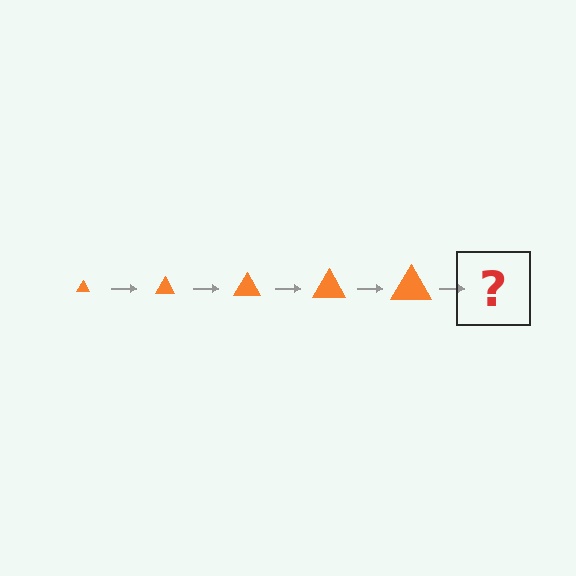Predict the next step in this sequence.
The next step is an orange triangle, larger than the previous one.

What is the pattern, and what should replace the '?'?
The pattern is that the triangle gets progressively larger each step. The '?' should be an orange triangle, larger than the previous one.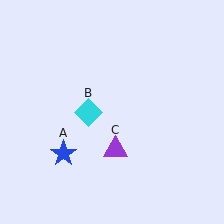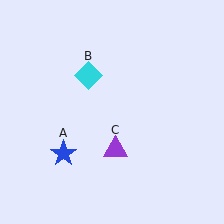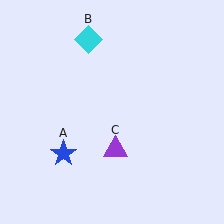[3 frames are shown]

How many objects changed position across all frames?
1 object changed position: cyan diamond (object B).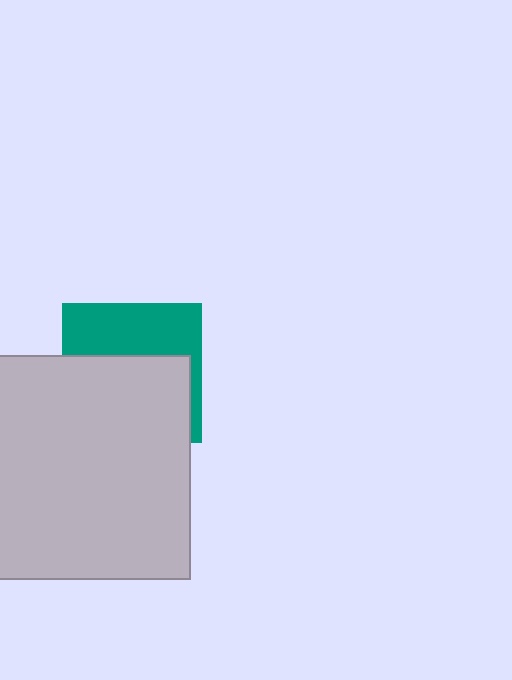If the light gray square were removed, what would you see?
You would see the complete teal square.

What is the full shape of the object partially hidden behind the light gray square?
The partially hidden object is a teal square.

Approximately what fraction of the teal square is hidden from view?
Roughly 58% of the teal square is hidden behind the light gray square.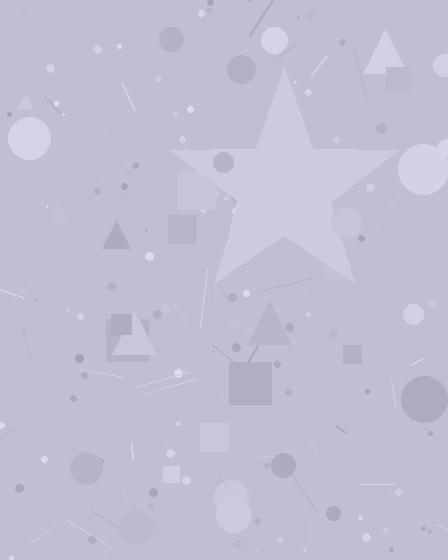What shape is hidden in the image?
A star is hidden in the image.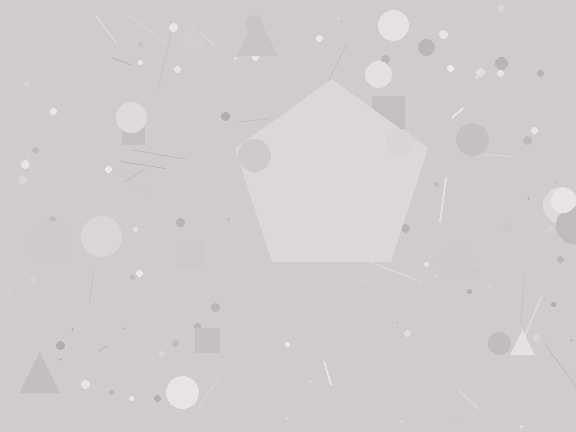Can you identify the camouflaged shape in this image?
The camouflaged shape is a pentagon.